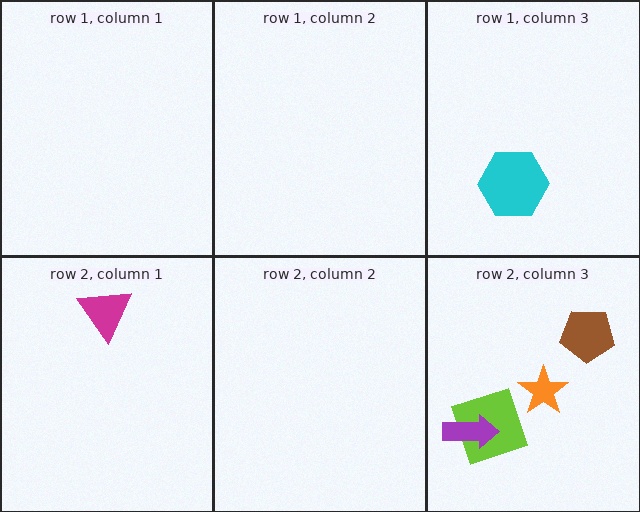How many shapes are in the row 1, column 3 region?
1.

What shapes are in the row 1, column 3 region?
The cyan hexagon.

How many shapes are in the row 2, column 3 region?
4.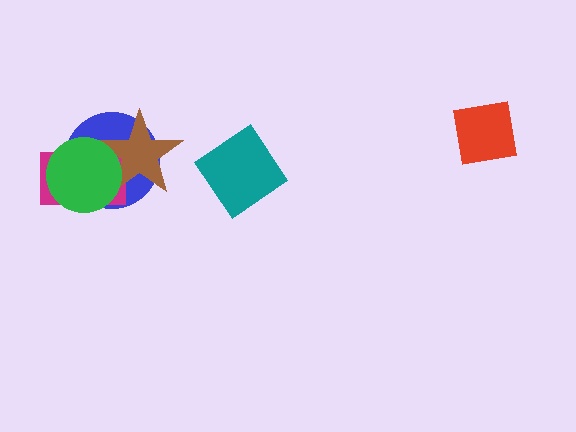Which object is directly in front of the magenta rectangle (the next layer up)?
The brown star is directly in front of the magenta rectangle.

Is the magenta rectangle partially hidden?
Yes, it is partially covered by another shape.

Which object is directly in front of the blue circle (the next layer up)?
The magenta rectangle is directly in front of the blue circle.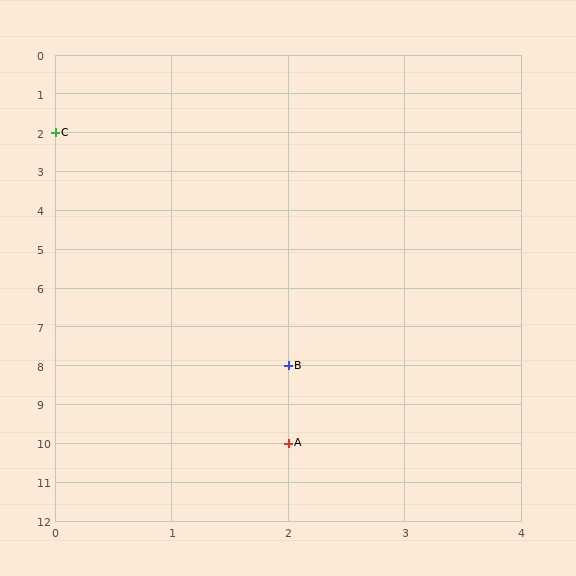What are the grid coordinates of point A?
Point A is at grid coordinates (2, 10).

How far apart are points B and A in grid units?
Points B and A are 2 rows apart.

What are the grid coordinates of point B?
Point B is at grid coordinates (2, 8).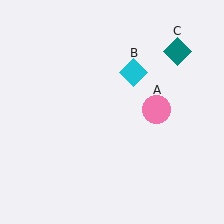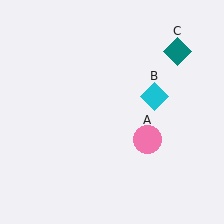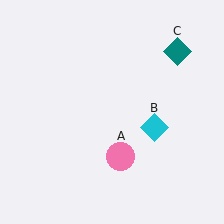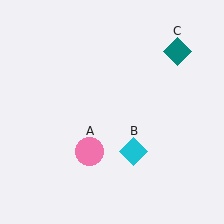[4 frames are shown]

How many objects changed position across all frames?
2 objects changed position: pink circle (object A), cyan diamond (object B).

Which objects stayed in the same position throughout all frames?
Teal diamond (object C) remained stationary.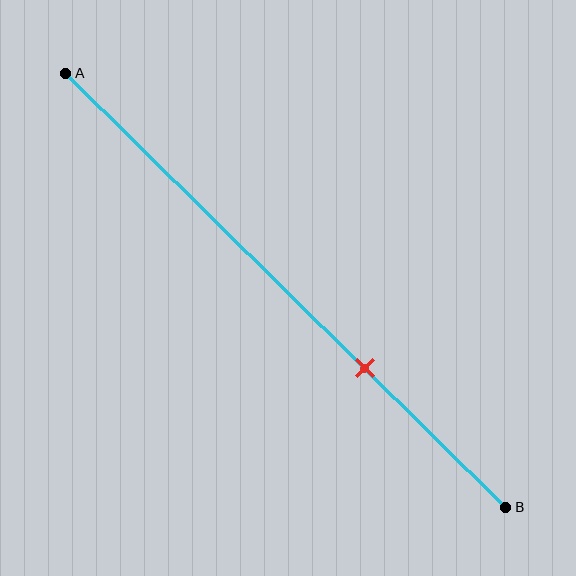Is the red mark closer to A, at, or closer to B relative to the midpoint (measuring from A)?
The red mark is closer to point B than the midpoint of segment AB.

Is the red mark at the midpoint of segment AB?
No, the mark is at about 70% from A, not at the 50% midpoint.